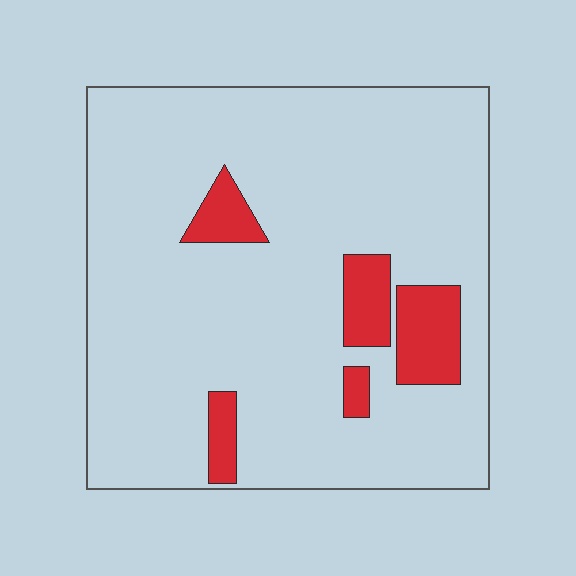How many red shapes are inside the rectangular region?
5.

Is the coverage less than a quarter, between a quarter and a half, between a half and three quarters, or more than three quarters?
Less than a quarter.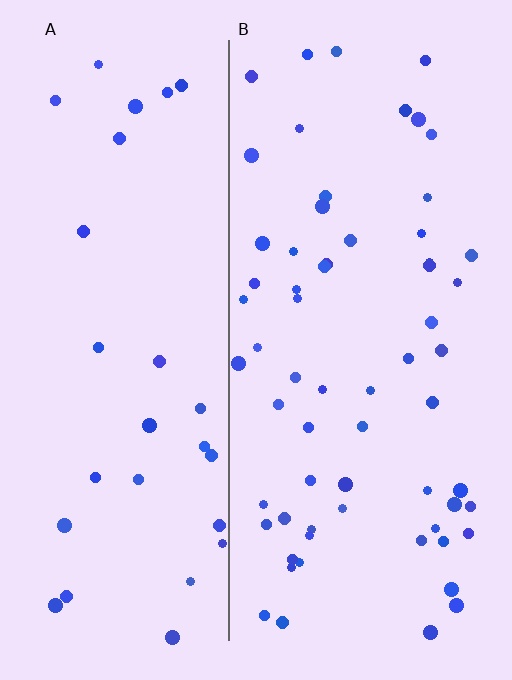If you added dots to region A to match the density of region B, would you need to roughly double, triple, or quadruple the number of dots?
Approximately double.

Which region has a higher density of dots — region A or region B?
B (the right).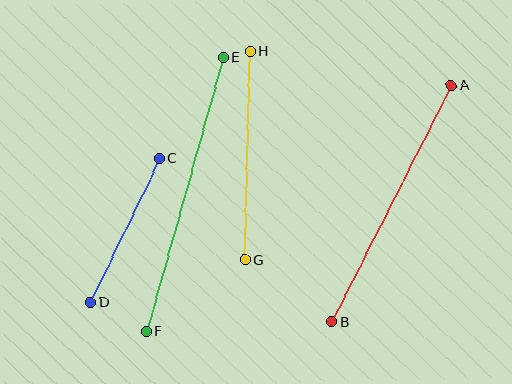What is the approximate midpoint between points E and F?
The midpoint is at approximately (185, 194) pixels.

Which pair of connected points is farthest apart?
Points E and F are farthest apart.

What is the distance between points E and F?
The distance is approximately 284 pixels.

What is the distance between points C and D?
The distance is approximately 159 pixels.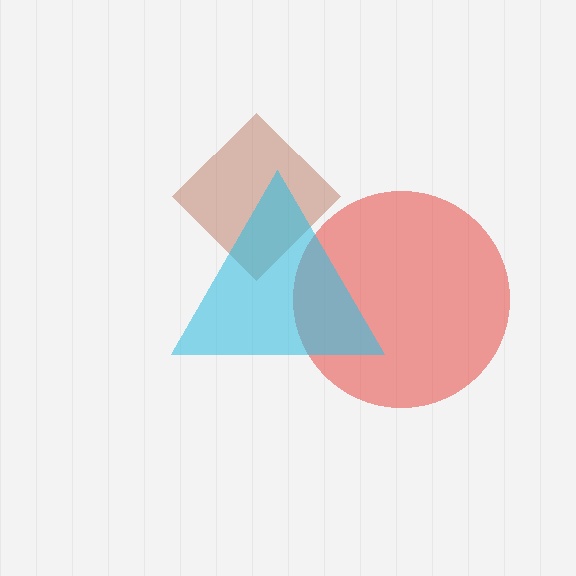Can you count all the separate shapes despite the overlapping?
Yes, there are 3 separate shapes.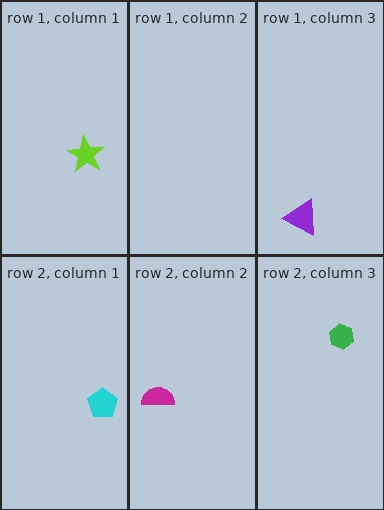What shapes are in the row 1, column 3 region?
The purple triangle.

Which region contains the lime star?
The row 1, column 1 region.